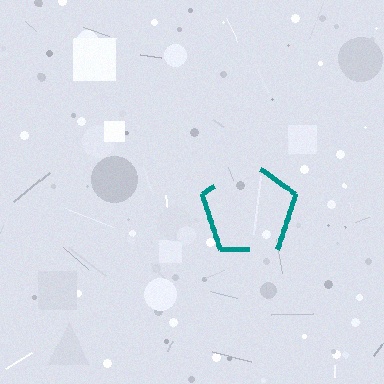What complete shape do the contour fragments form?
The contour fragments form a pentagon.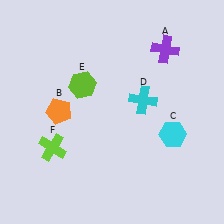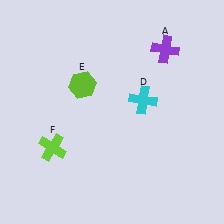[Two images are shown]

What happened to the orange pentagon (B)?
The orange pentagon (B) was removed in Image 2. It was in the top-left area of Image 1.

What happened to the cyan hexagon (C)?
The cyan hexagon (C) was removed in Image 2. It was in the bottom-right area of Image 1.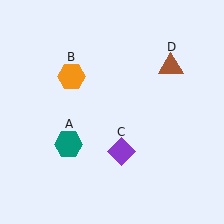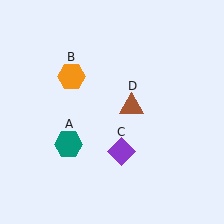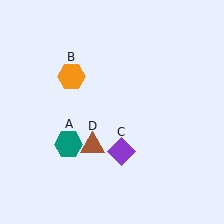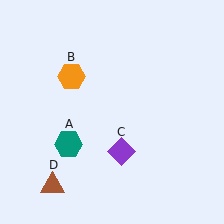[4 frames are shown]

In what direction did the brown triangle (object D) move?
The brown triangle (object D) moved down and to the left.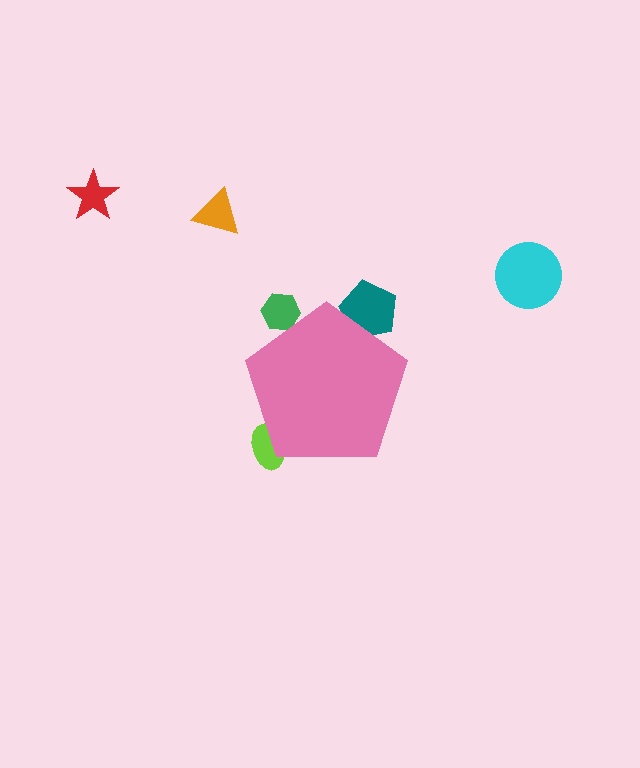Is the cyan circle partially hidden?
No, the cyan circle is fully visible.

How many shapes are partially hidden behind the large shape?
3 shapes are partially hidden.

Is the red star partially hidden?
No, the red star is fully visible.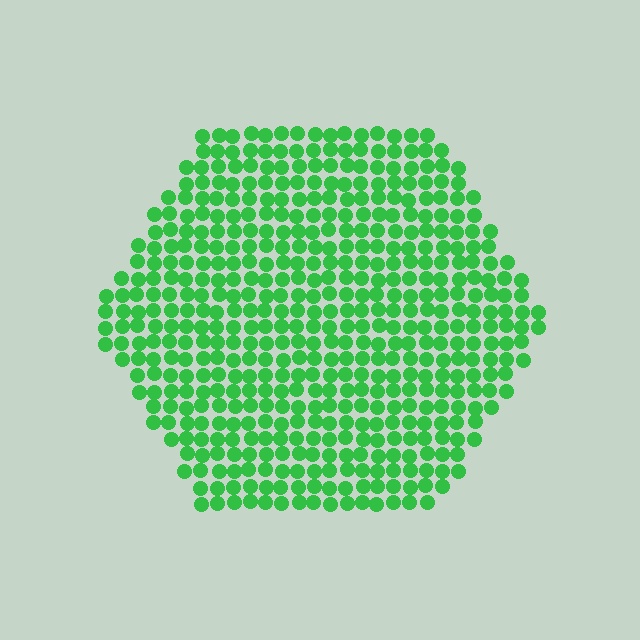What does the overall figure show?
The overall figure shows a hexagon.